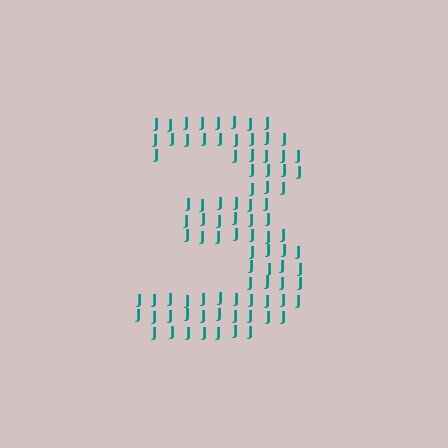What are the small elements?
The small elements are letter J's.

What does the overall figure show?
The overall figure shows the digit 3.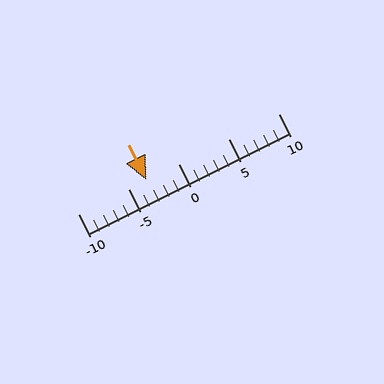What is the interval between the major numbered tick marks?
The major tick marks are spaced 5 units apart.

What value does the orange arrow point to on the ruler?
The orange arrow points to approximately -3.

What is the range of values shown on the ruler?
The ruler shows values from -10 to 10.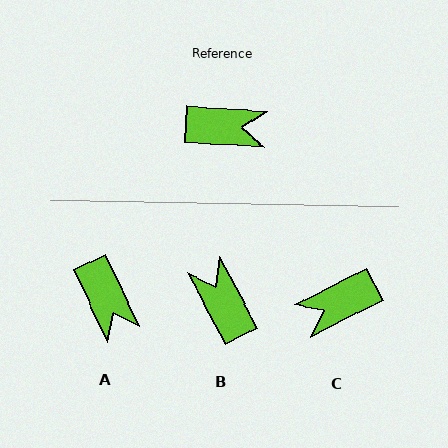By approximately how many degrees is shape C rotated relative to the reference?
Approximately 150 degrees clockwise.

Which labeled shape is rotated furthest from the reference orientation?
C, about 150 degrees away.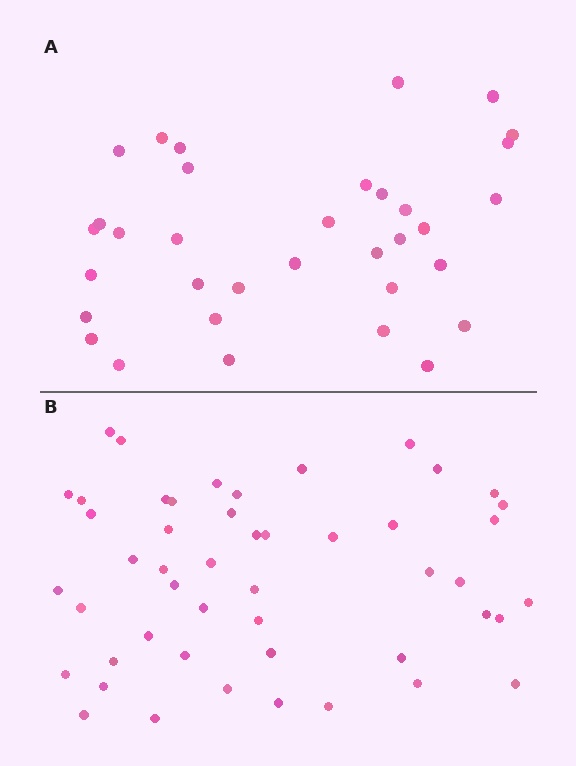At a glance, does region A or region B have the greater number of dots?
Region B (the bottom region) has more dots.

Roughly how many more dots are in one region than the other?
Region B has approximately 15 more dots than region A.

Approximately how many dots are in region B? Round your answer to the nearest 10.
About 50 dots. (The exact count is 49, which rounds to 50.)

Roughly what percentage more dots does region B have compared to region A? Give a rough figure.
About 45% more.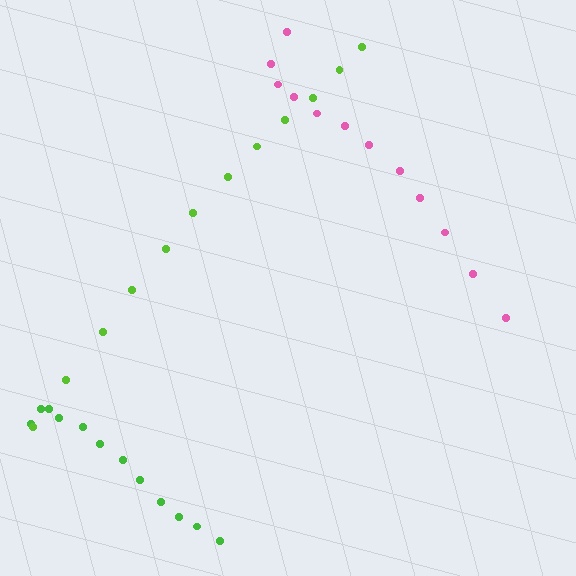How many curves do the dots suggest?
There are 3 distinct paths.